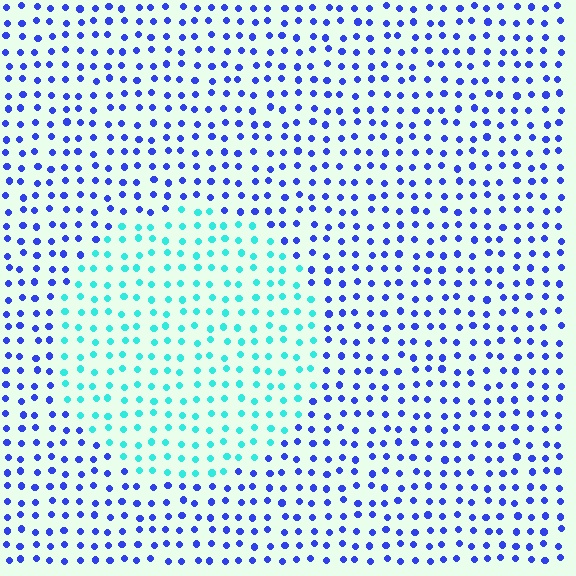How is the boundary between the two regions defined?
The boundary is defined purely by a slight shift in hue (about 59 degrees). Spacing, size, and orientation are identical on both sides.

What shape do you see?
I see a circle.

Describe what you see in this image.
The image is filled with small blue elements in a uniform arrangement. A circle-shaped region is visible where the elements are tinted to a slightly different hue, forming a subtle color boundary.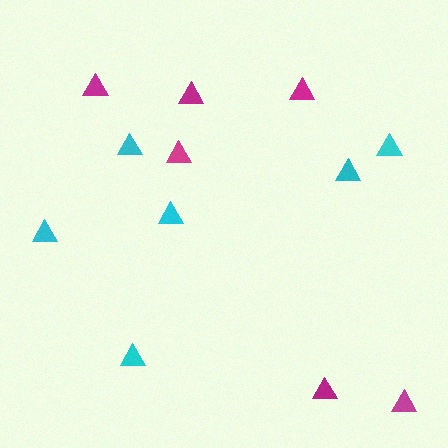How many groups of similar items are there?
There are 2 groups: one group of magenta triangles (6) and one group of cyan triangles (6).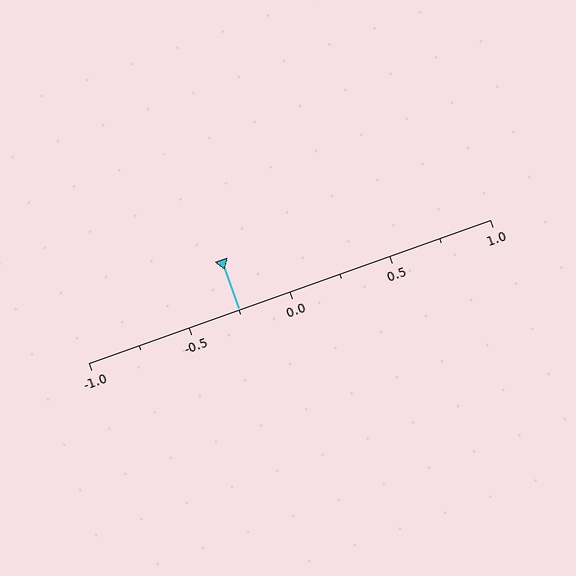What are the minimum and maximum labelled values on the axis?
The axis runs from -1.0 to 1.0.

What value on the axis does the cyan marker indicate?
The marker indicates approximately -0.25.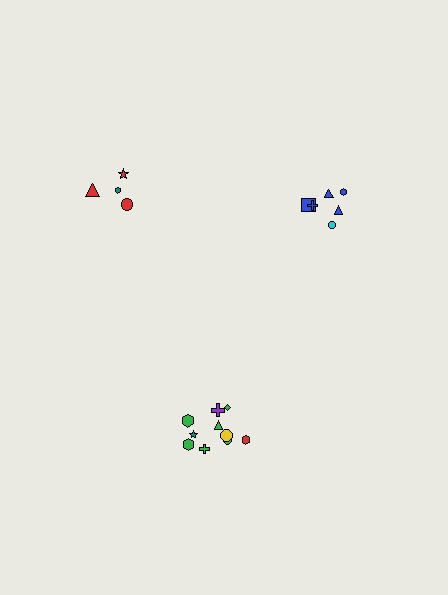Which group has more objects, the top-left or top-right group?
The top-right group.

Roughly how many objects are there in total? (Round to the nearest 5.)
Roughly 20 objects in total.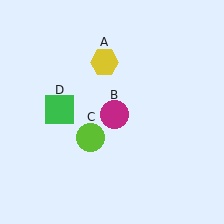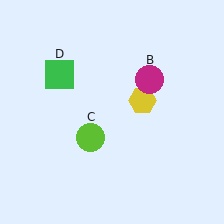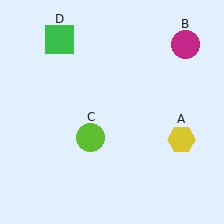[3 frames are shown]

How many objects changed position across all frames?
3 objects changed position: yellow hexagon (object A), magenta circle (object B), green square (object D).